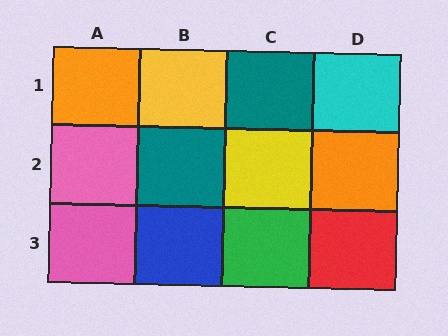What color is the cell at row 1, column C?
Teal.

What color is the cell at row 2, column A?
Pink.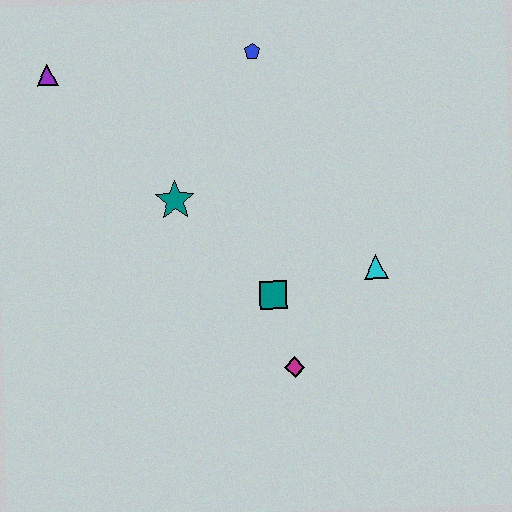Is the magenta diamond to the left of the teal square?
No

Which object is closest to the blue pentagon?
The teal star is closest to the blue pentagon.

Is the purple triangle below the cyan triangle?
No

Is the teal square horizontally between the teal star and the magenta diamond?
Yes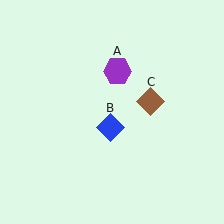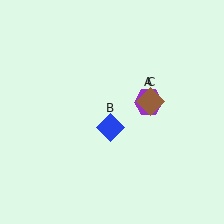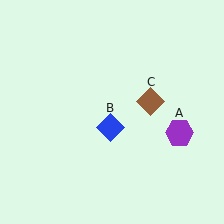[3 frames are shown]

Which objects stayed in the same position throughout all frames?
Blue diamond (object B) and brown diamond (object C) remained stationary.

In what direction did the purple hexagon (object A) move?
The purple hexagon (object A) moved down and to the right.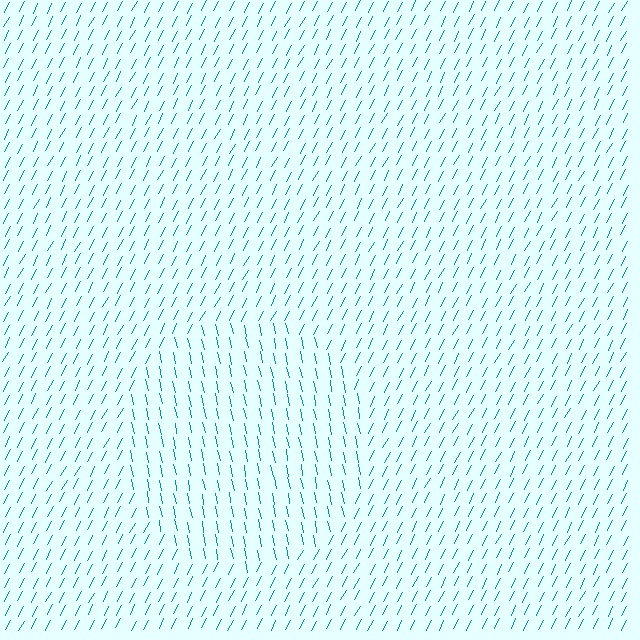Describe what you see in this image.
The image is filled with small teal line segments. A circle region in the image has lines oriented differently from the surrounding lines, creating a visible texture boundary.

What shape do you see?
I see a circle.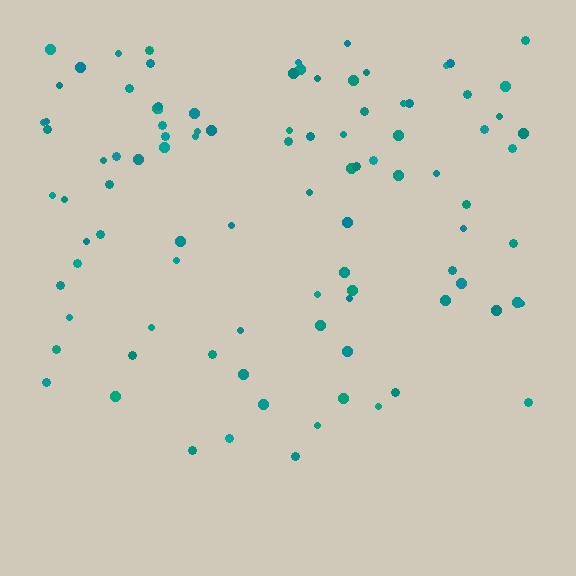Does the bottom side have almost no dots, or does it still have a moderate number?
Still a moderate number, just noticeably fewer than the top.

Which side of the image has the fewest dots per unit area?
The bottom.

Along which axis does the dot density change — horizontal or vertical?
Vertical.